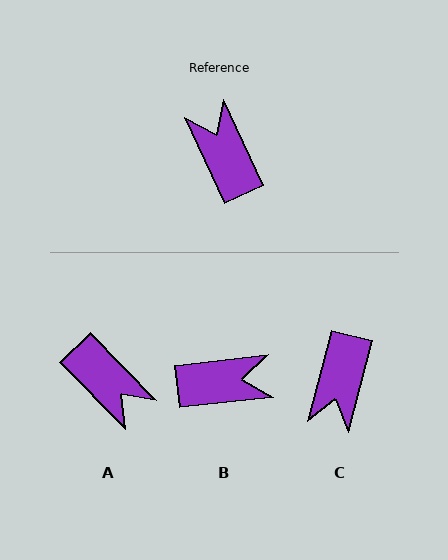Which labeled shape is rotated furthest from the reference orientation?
A, about 160 degrees away.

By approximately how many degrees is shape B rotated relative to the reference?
Approximately 109 degrees clockwise.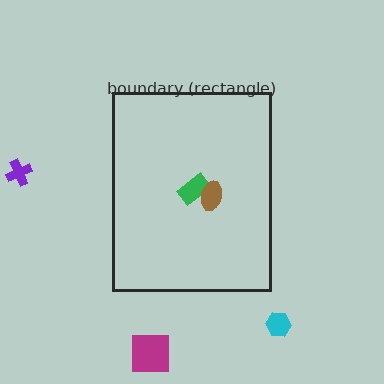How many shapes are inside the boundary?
2 inside, 3 outside.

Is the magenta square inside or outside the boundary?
Outside.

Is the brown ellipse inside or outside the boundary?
Inside.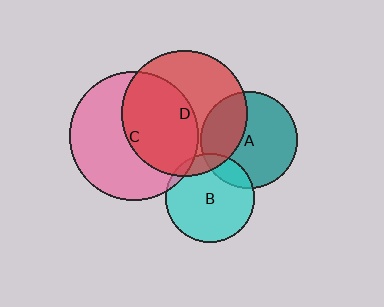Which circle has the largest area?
Circle C (pink).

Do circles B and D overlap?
Yes.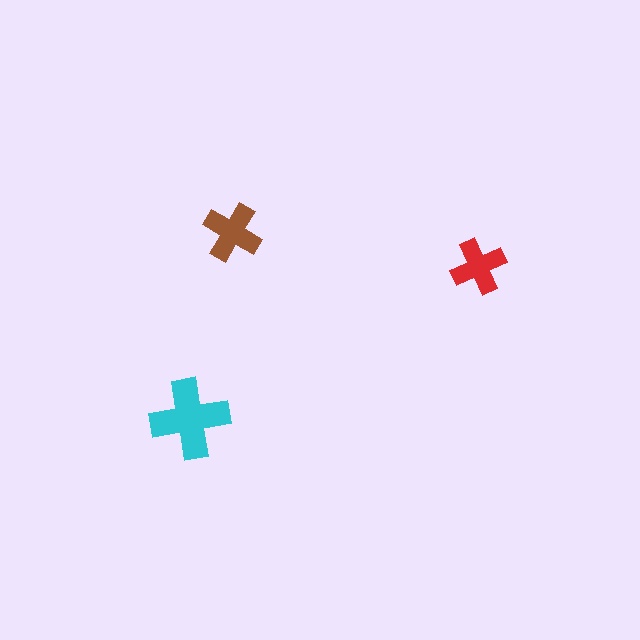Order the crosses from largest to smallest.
the cyan one, the brown one, the red one.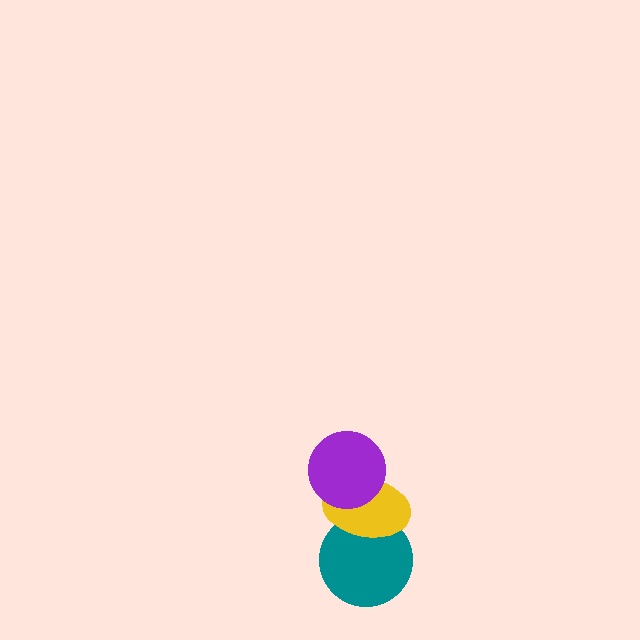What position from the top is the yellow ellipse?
The yellow ellipse is 2nd from the top.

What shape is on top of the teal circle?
The yellow ellipse is on top of the teal circle.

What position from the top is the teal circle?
The teal circle is 3rd from the top.